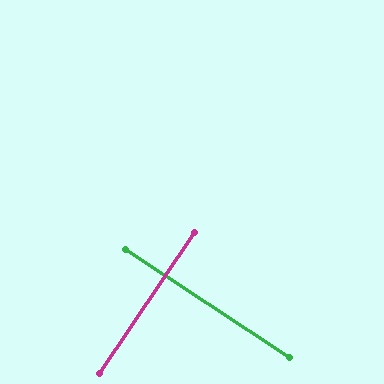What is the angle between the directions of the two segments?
Approximately 89 degrees.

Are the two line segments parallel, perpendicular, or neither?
Perpendicular — they meet at approximately 89°.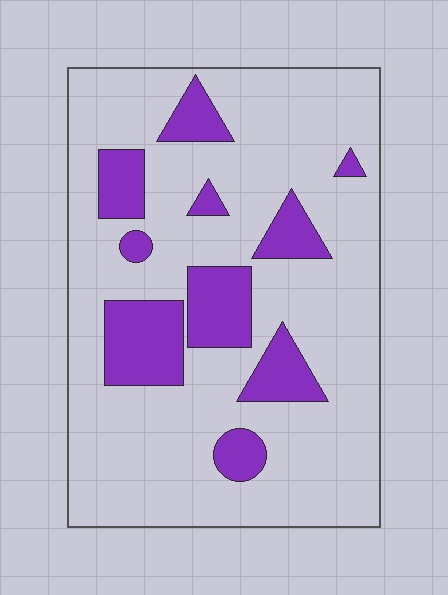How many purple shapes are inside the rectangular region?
10.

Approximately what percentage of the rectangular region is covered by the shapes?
Approximately 20%.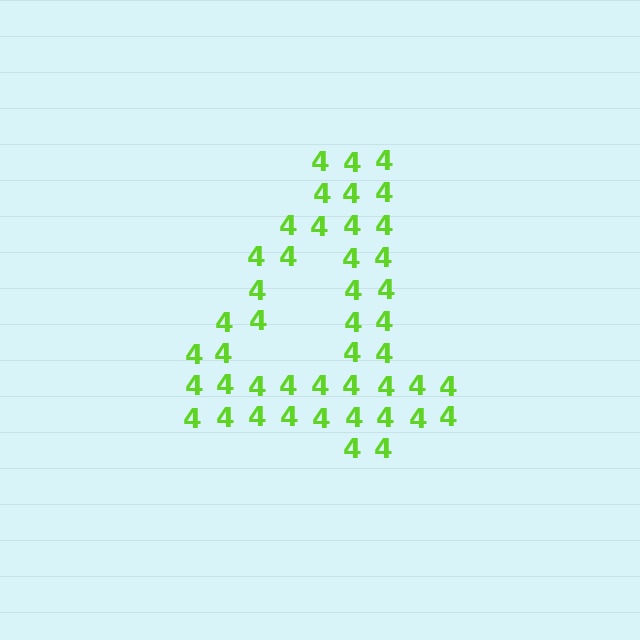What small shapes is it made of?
It is made of small digit 4's.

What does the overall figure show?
The overall figure shows the digit 4.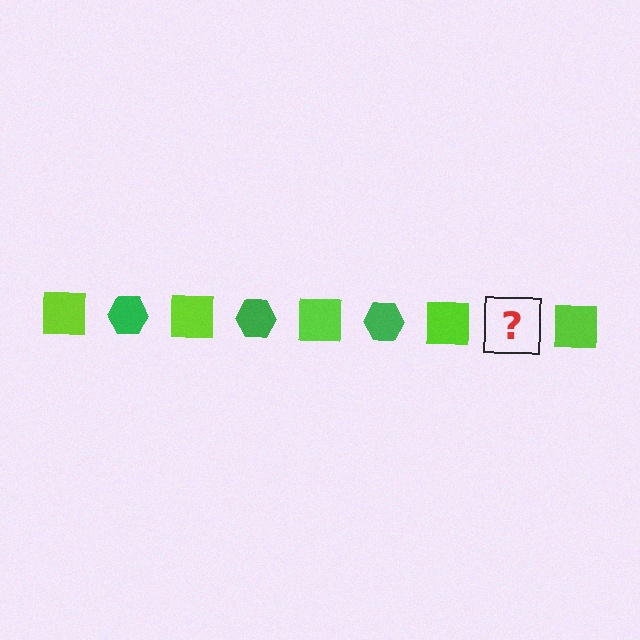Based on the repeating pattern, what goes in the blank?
The blank should be a green hexagon.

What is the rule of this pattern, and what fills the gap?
The rule is that the pattern alternates between lime square and green hexagon. The gap should be filled with a green hexagon.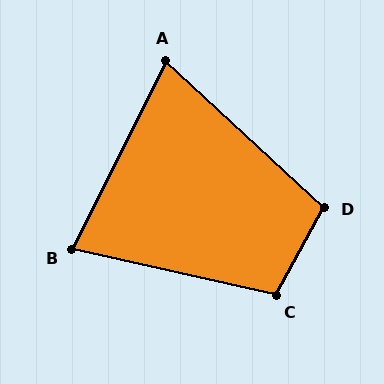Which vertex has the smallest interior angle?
A, at approximately 74 degrees.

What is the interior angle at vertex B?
Approximately 76 degrees (acute).